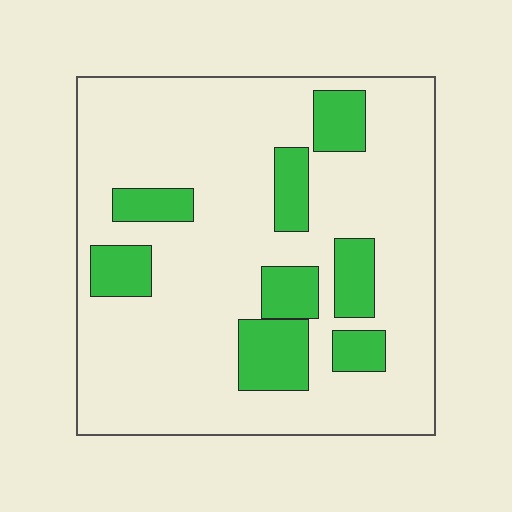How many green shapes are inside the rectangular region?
8.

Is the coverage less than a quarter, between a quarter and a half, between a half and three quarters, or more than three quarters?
Less than a quarter.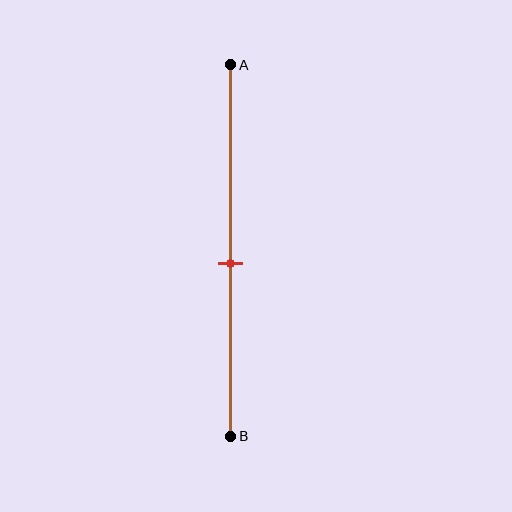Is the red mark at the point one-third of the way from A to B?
No, the mark is at about 55% from A, not at the 33% one-third point.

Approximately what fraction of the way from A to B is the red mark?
The red mark is approximately 55% of the way from A to B.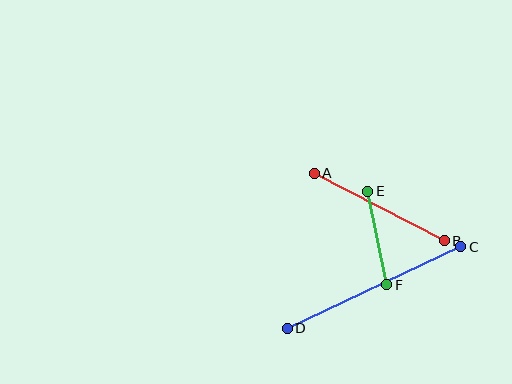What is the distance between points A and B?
The distance is approximately 146 pixels.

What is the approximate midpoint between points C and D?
The midpoint is at approximately (374, 287) pixels.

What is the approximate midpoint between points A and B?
The midpoint is at approximately (379, 207) pixels.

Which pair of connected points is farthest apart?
Points C and D are farthest apart.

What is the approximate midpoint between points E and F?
The midpoint is at approximately (377, 238) pixels.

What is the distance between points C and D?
The distance is approximately 192 pixels.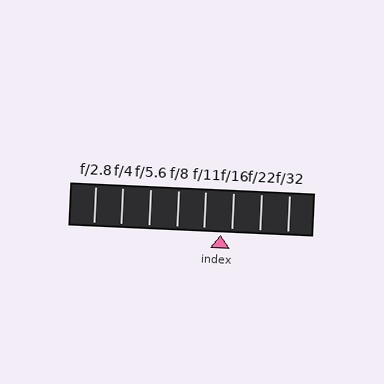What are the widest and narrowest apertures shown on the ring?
The widest aperture shown is f/2.8 and the narrowest is f/32.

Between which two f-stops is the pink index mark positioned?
The index mark is between f/11 and f/16.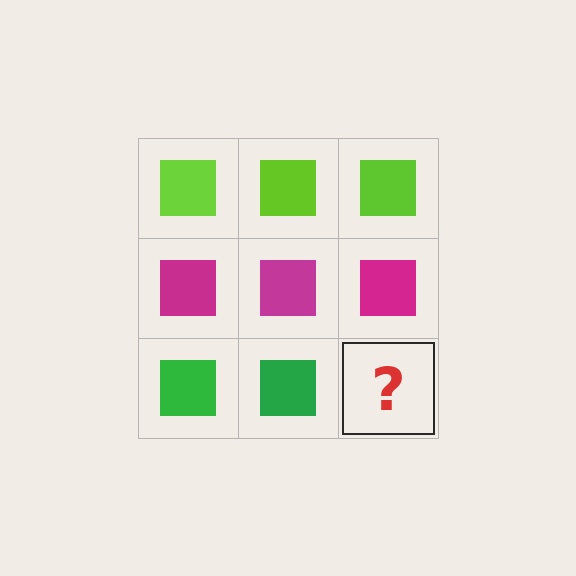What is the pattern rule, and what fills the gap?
The rule is that each row has a consistent color. The gap should be filled with a green square.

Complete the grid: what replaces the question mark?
The question mark should be replaced with a green square.